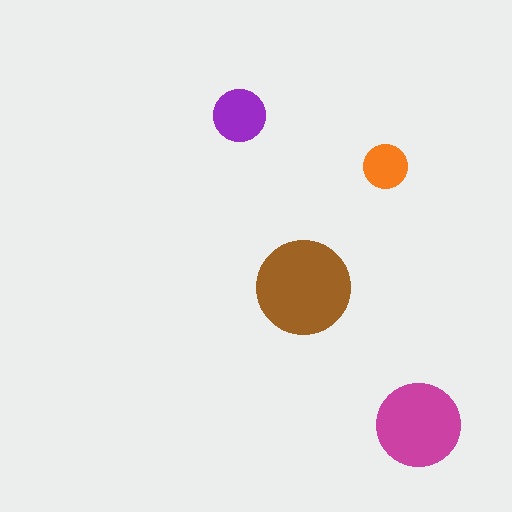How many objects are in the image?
There are 4 objects in the image.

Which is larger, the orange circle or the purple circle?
The purple one.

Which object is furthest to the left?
The purple circle is leftmost.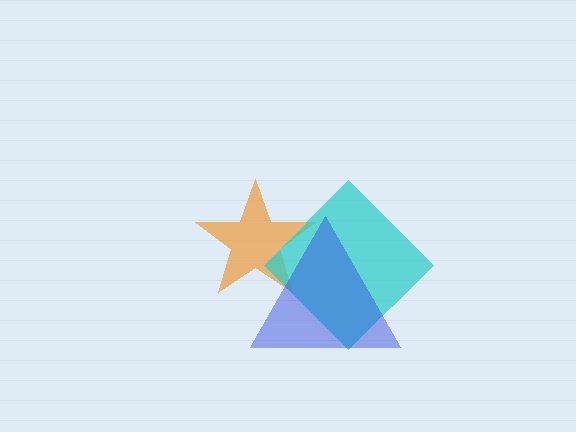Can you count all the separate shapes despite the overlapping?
Yes, there are 3 separate shapes.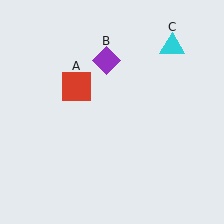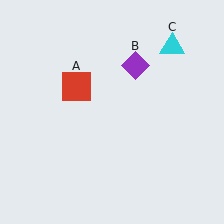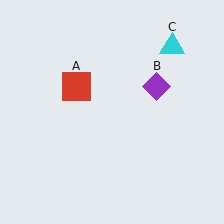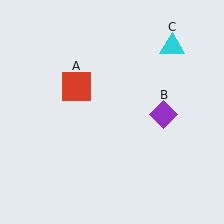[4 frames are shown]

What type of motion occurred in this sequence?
The purple diamond (object B) rotated clockwise around the center of the scene.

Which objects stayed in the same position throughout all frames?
Red square (object A) and cyan triangle (object C) remained stationary.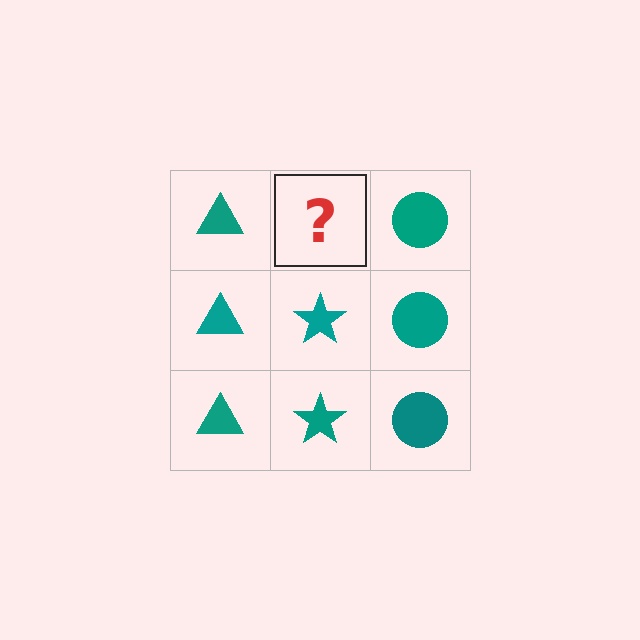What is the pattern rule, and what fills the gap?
The rule is that each column has a consistent shape. The gap should be filled with a teal star.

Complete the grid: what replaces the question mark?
The question mark should be replaced with a teal star.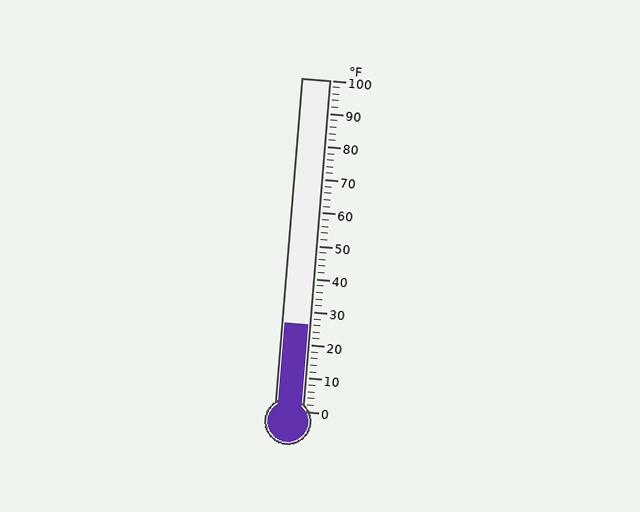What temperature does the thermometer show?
The thermometer shows approximately 26°F.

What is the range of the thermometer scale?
The thermometer scale ranges from 0°F to 100°F.